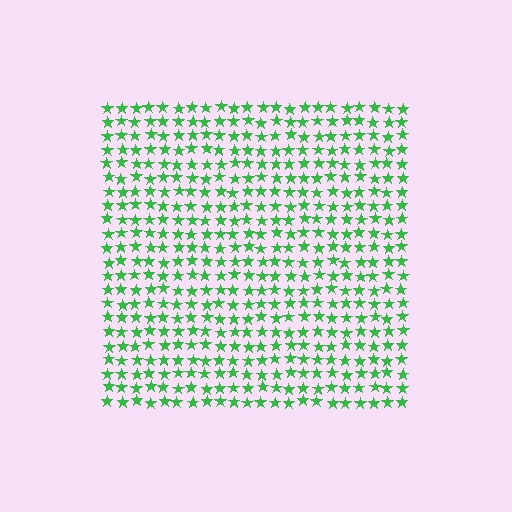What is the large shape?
The large shape is a square.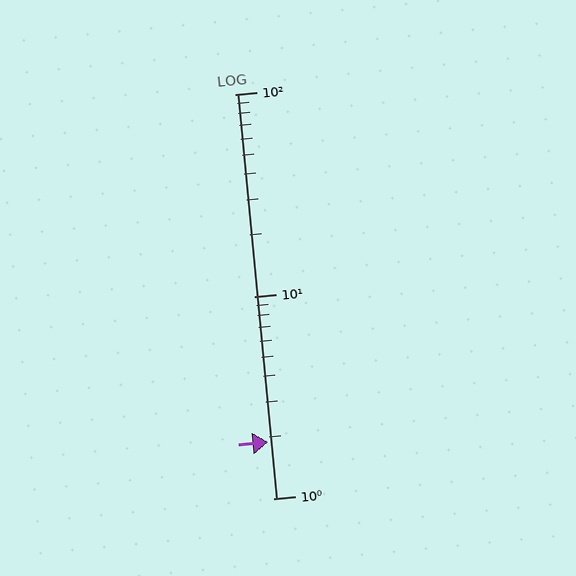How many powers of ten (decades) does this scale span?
The scale spans 2 decades, from 1 to 100.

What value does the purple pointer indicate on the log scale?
The pointer indicates approximately 1.9.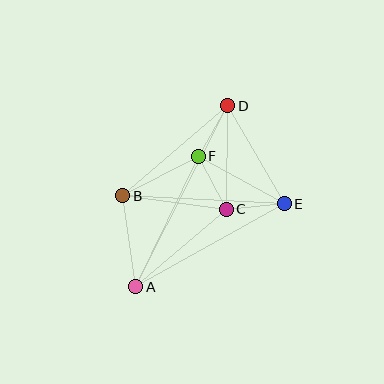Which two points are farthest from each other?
Points A and D are farthest from each other.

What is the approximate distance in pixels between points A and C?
The distance between A and C is approximately 119 pixels.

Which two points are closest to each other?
Points C and E are closest to each other.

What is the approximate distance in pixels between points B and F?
The distance between B and F is approximately 85 pixels.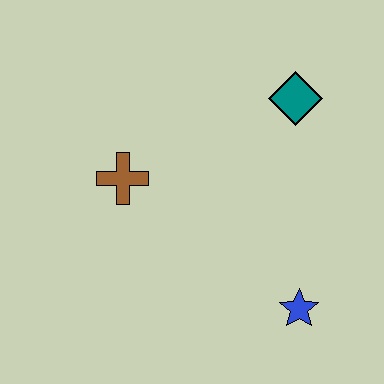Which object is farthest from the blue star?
The brown cross is farthest from the blue star.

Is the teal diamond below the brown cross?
No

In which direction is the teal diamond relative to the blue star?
The teal diamond is above the blue star.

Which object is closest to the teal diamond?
The brown cross is closest to the teal diamond.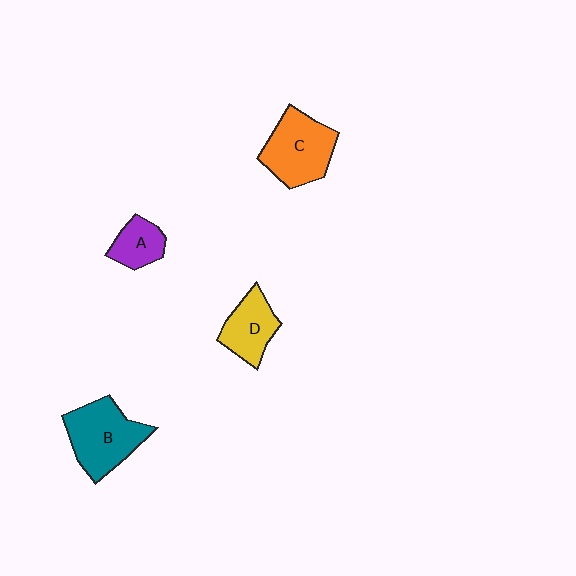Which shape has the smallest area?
Shape A (purple).